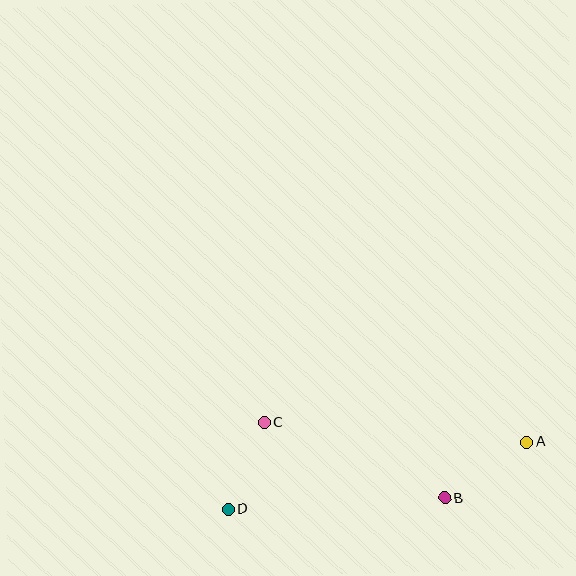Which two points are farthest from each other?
Points A and D are farthest from each other.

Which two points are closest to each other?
Points C and D are closest to each other.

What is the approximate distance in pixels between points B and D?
The distance between B and D is approximately 217 pixels.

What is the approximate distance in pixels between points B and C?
The distance between B and C is approximately 196 pixels.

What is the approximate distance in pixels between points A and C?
The distance between A and C is approximately 263 pixels.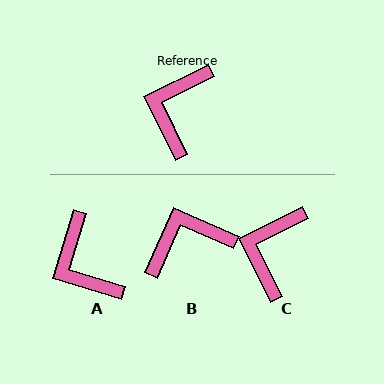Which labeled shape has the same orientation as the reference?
C.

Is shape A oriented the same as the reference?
No, it is off by about 47 degrees.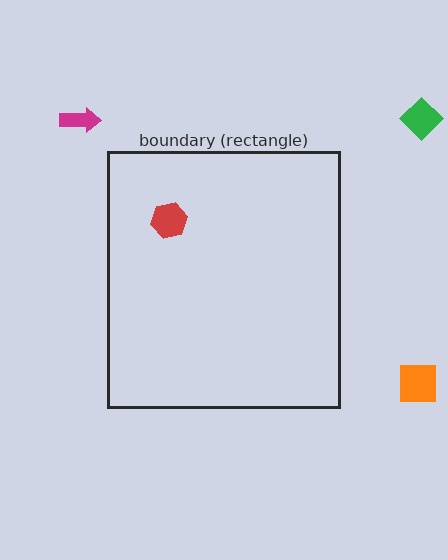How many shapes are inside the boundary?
1 inside, 3 outside.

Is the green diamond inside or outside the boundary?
Outside.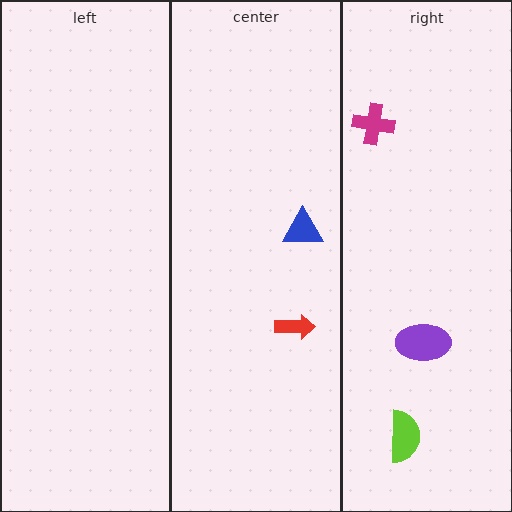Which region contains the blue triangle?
The center region.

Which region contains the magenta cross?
The right region.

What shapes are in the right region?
The lime semicircle, the magenta cross, the purple ellipse.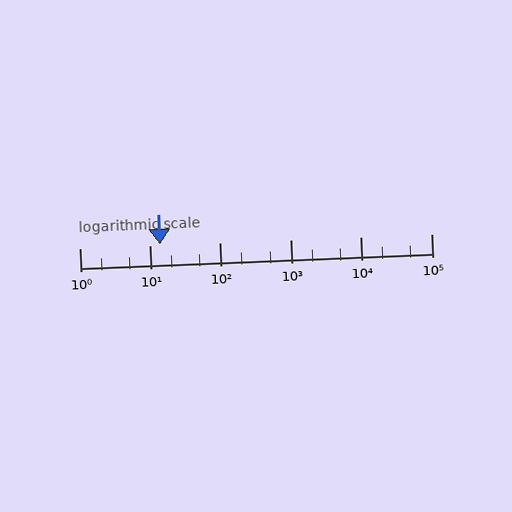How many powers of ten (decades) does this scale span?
The scale spans 5 decades, from 1 to 100000.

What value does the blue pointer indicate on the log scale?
The pointer indicates approximately 14.